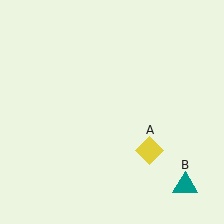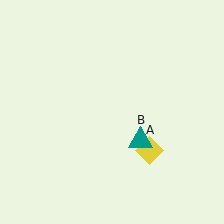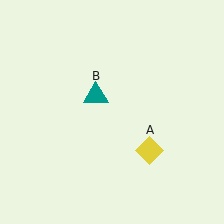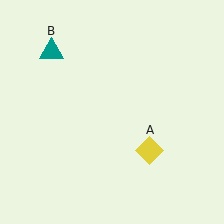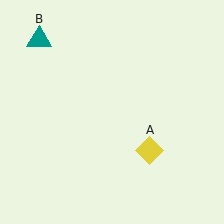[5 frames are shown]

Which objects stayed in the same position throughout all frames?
Yellow diamond (object A) remained stationary.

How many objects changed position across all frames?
1 object changed position: teal triangle (object B).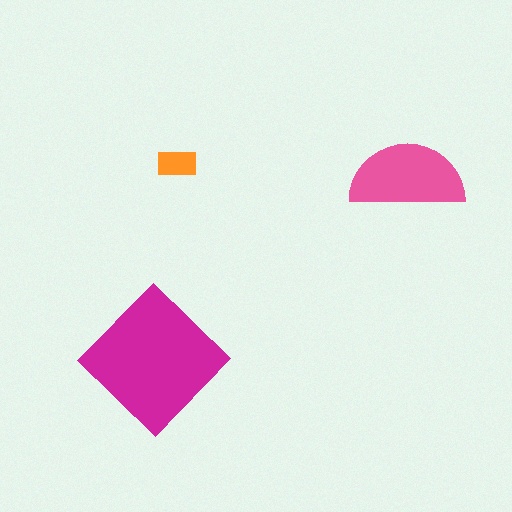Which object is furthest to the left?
The magenta diamond is leftmost.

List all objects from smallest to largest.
The orange rectangle, the pink semicircle, the magenta diamond.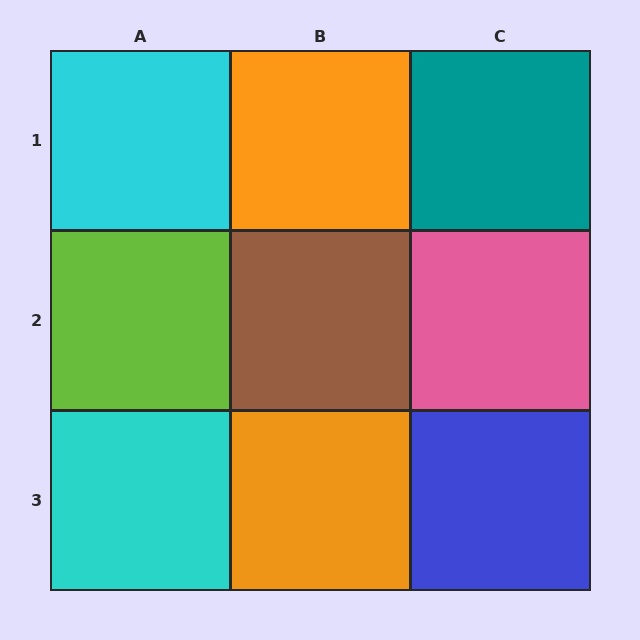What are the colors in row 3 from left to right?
Cyan, orange, blue.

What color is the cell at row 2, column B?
Brown.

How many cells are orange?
2 cells are orange.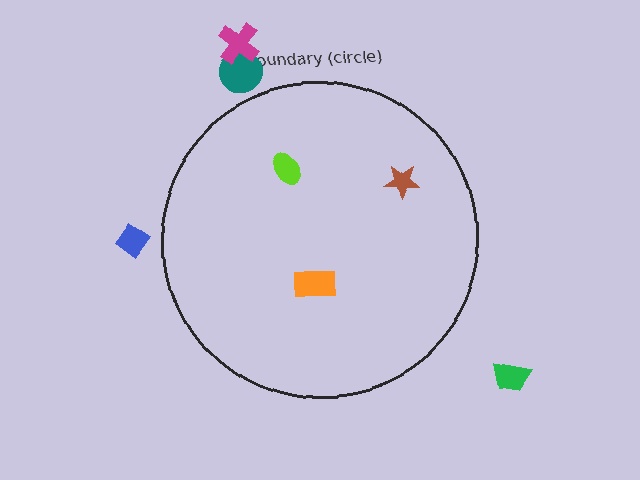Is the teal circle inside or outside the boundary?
Outside.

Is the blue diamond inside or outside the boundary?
Outside.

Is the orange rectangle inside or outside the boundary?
Inside.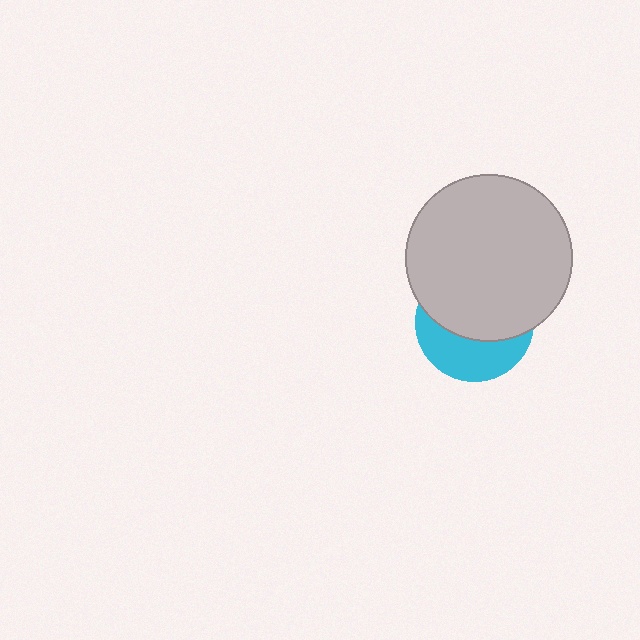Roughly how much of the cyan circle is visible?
A small part of it is visible (roughly 39%).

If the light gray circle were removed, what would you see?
You would see the complete cyan circle.